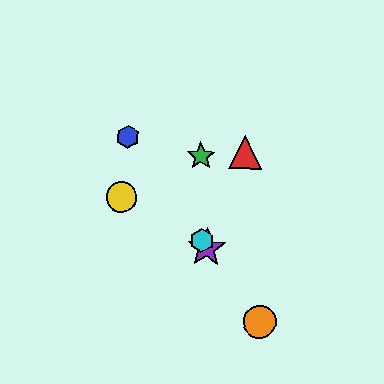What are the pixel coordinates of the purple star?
The purple star is at (207, 248).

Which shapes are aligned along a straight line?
The blue hexagon, the purple star, the orange circle, the cyan hexagon are aligned along a straight line.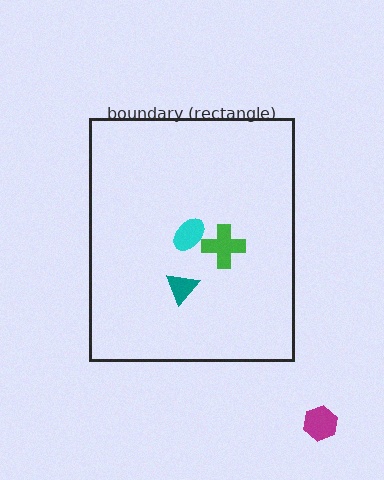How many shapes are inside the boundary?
3 inside, 1 outside.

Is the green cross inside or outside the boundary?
Inside.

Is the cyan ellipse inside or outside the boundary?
Inside.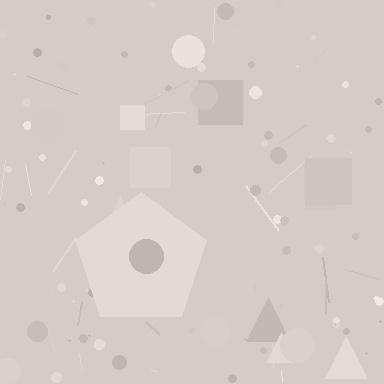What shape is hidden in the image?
A pentagon is hidden in the image.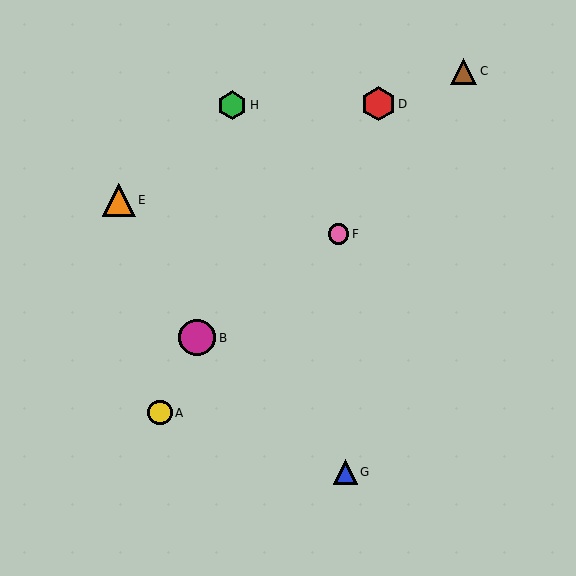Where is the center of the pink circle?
The center of the pink circle is at (339, 234).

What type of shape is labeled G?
Shape G is a blue triangle.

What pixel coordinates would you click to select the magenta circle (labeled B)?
Click at (197, 338) to select the magenta circle B.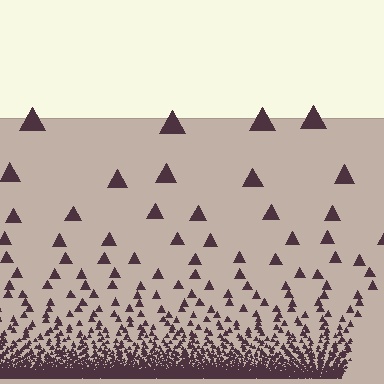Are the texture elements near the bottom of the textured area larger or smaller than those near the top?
Smaller. The gradient is inverted — elements near the bottom are smaller and denser.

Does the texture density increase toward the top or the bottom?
Density increases toward the bottom.